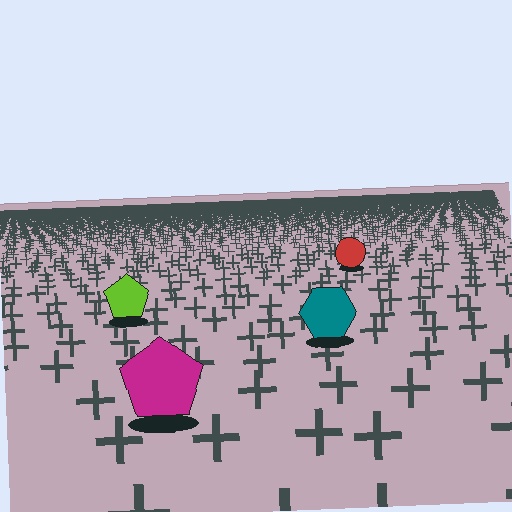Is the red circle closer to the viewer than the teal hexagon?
No. The teal hexagon is closer — you can tell from the texture gradient: the ground texture is coarser near it.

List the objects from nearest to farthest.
From nearest to farthest: the magenta pentagon, the teal hexagon, the lime pentagon, the red circle.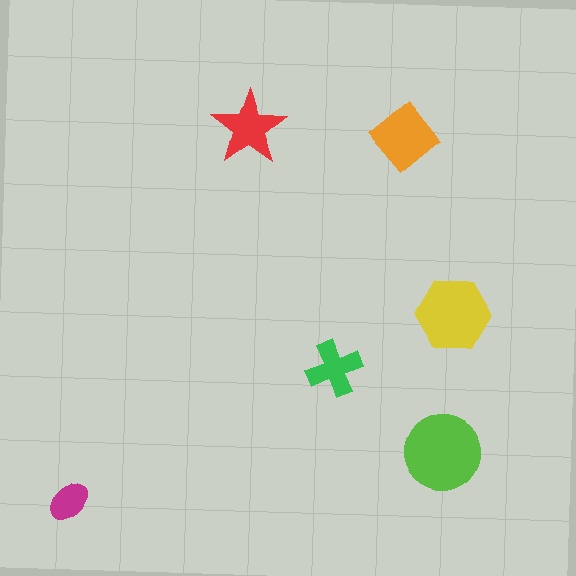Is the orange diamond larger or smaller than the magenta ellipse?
Larger.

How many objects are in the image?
There are 6 objects in the image.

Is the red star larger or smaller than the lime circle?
Smaller.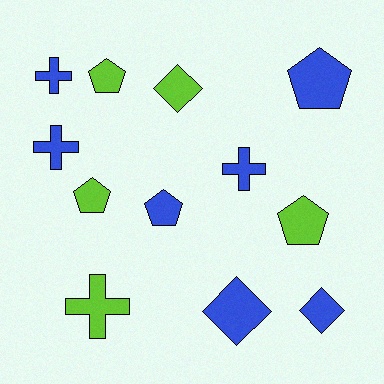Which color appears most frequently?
Blue, with 7 objects.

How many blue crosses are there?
There are 3 blue crosses.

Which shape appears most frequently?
Pentagon, with 5 objects.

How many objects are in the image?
There are 12 objects.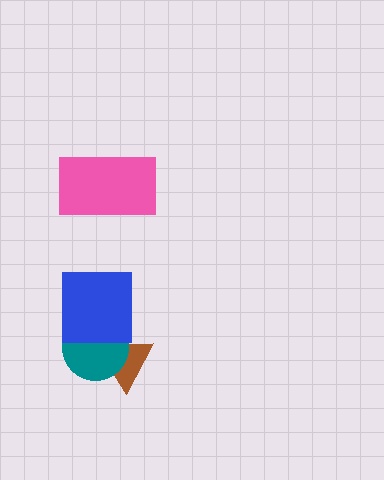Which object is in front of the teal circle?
The blue square is in front of the teal circle.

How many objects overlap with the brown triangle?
2 objects overlap with the brown triangle.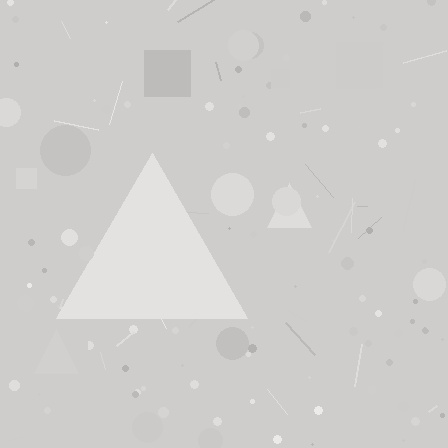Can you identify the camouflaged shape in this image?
The camouflaged shape is a triangle.